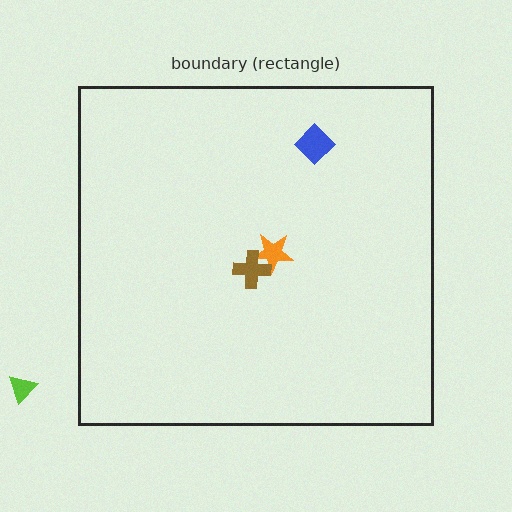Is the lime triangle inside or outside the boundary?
Outside.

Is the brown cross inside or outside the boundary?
Inside.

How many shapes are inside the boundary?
3 inside, 1 outside.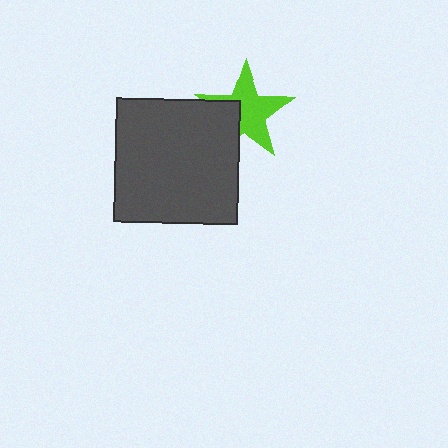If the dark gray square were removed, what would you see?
You would see the complete lime star.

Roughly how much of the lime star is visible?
Most of it is visible (roughly 68%).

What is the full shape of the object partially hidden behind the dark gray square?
The partially hidden object is a lime star.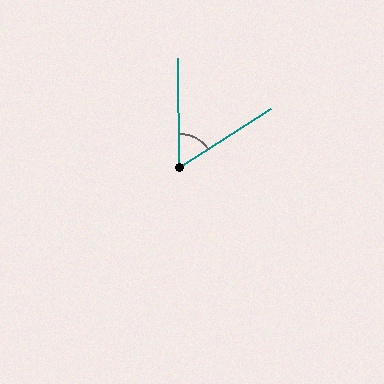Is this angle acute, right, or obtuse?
It is acute.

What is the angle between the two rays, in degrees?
Approximately 58 degrees.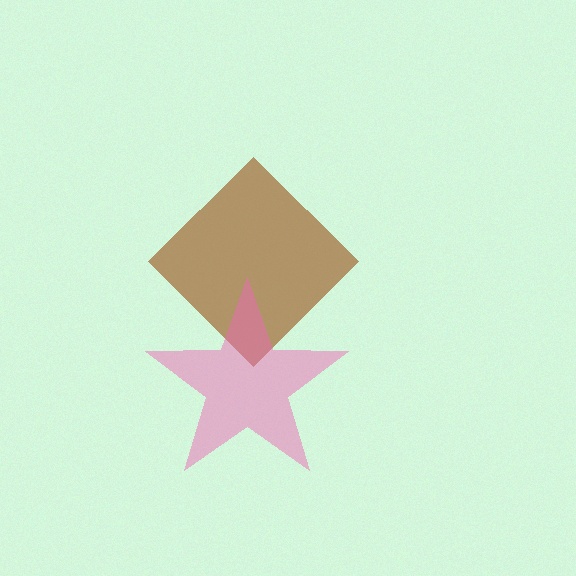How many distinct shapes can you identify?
There are 2 distinct shapes: a brown diamond, a pink star.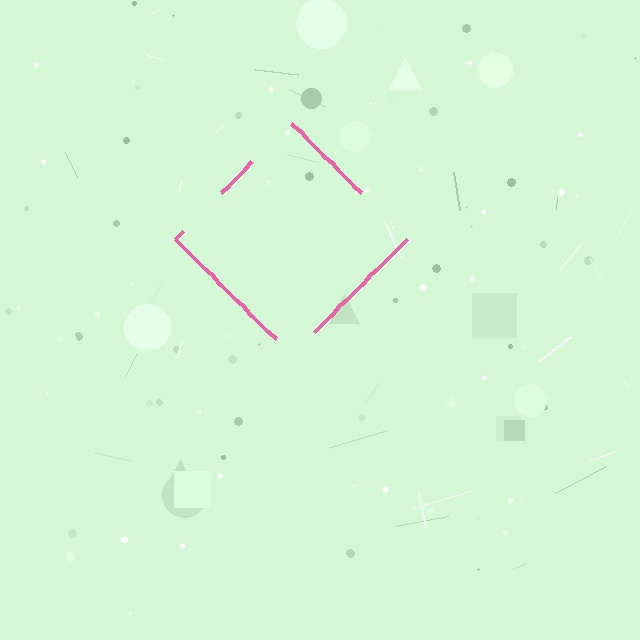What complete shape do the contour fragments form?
The contour fragments form a diamond.